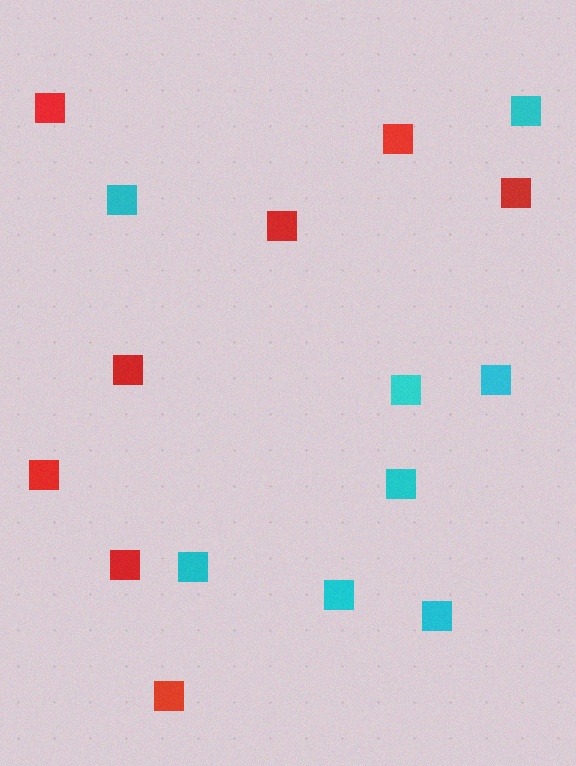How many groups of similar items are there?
There are 2 groups: one group of cyan squares (8) and one group of red squares (8).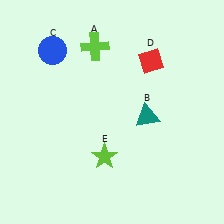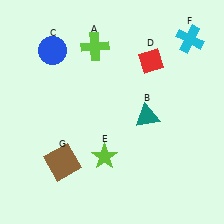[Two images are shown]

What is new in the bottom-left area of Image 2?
A brown square (G) was added in the bottom-left area of Image 2.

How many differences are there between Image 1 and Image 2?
There are 2 differences between the two images.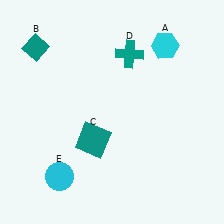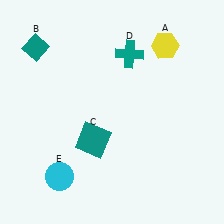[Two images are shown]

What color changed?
The hexagon (A) changed from cyan in Image 1 to yellow in Image 2.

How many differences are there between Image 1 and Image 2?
There is 1 difference between the two images.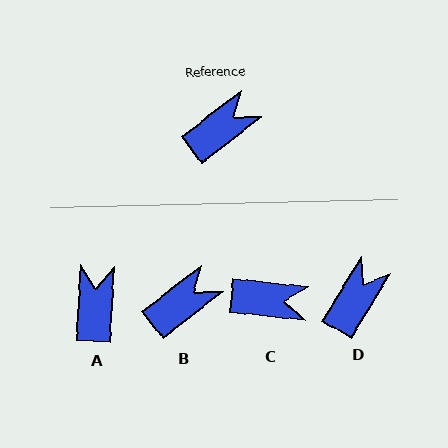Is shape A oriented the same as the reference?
No, it is off by about 49 degrees.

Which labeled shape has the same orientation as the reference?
B.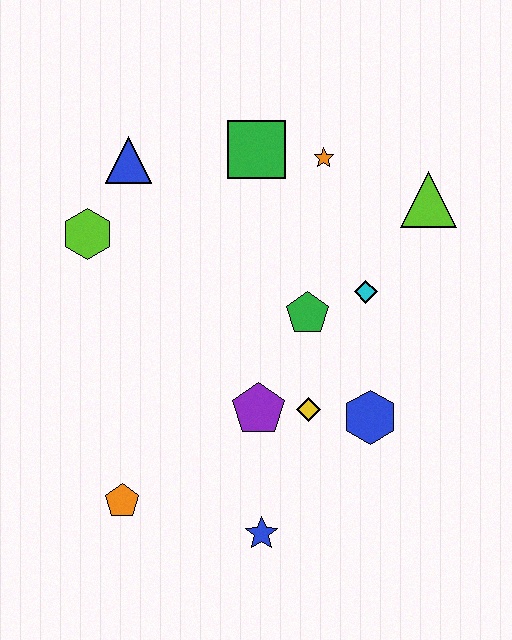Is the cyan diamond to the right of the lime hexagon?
Yes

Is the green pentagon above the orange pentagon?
Yes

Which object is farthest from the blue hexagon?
The blue triangle is farthest from the blue hexagon.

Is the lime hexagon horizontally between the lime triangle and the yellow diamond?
No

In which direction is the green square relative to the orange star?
The green square is to the left of the orange star.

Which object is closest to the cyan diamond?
The green pentagon is closest to the cyan diamond.